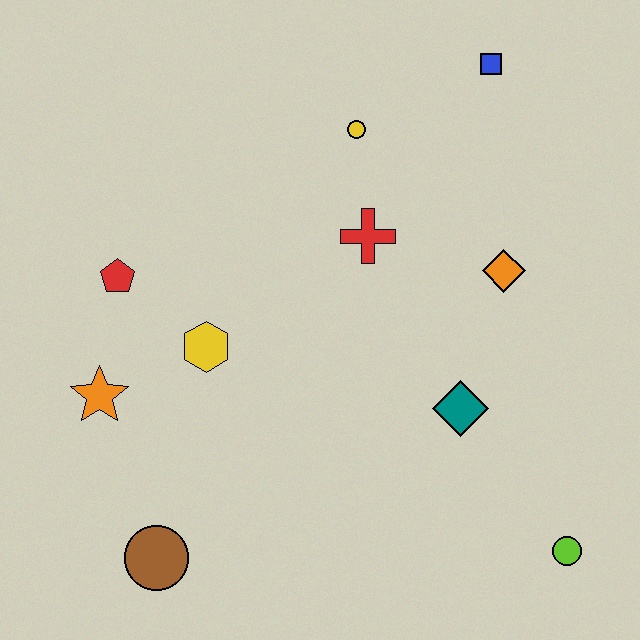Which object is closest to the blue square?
The yellow circle is closest to the blue square.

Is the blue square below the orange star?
No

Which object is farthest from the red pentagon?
The lime circle is farthest from the red pentagon.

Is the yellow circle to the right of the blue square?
No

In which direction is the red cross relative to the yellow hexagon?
The red cross is to the right of the yellow hexagon.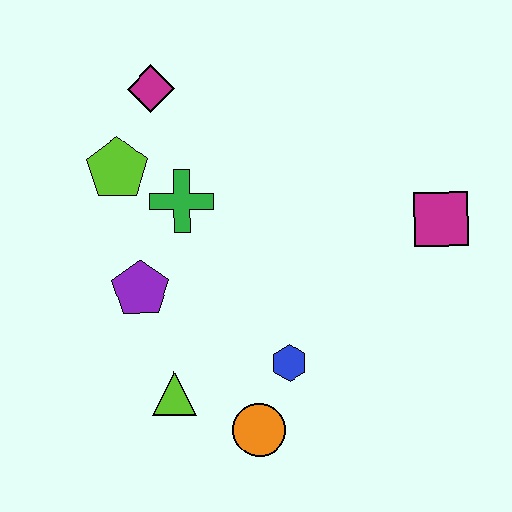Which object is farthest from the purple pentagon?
The magenta square is farthest from the purple pentagon.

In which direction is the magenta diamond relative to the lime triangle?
The magenta diamond is above the lime triangle.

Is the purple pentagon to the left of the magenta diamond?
Yes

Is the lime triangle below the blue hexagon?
Yes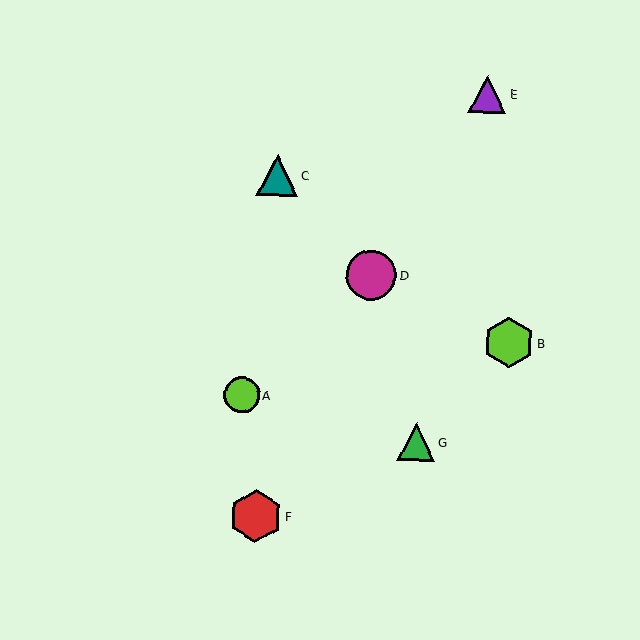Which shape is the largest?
The red hexagon (labeled F) is the largest.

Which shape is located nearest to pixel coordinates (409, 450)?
The green triangle (labeled G) at (416, 442) is nearest to that location.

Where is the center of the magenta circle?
The center of the magenta circle is at (371, 275).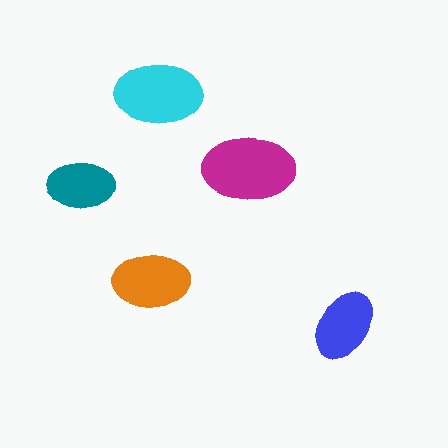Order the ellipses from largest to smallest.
the magenta one, the cyan one, the orange one, the blue one, the teal one.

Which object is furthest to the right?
The blue ellipse is rightmost.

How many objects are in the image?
There are 5 objects in the image.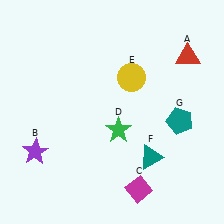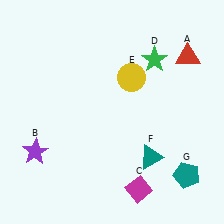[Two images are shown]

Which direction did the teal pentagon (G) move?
The teal pentagon (G) moved down.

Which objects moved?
The objects that moved are: the green star (D), the teal pentagon (G).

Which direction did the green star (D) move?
The green star (D) moved up.